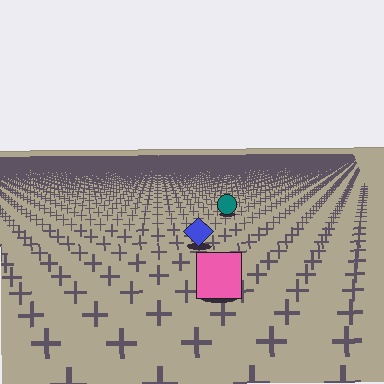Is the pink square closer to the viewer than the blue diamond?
Yes. The pink square is closer — you can tell from the texture gradient: the ground texture is coarser near it.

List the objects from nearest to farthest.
From nearest to farthest: the pink square, the blue diamond, the teal circle.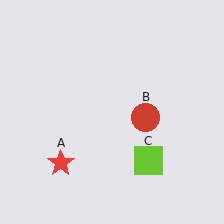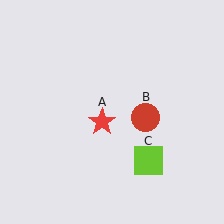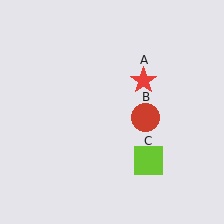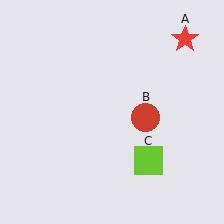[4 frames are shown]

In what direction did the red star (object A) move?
The red star (object A) moved up and to the right.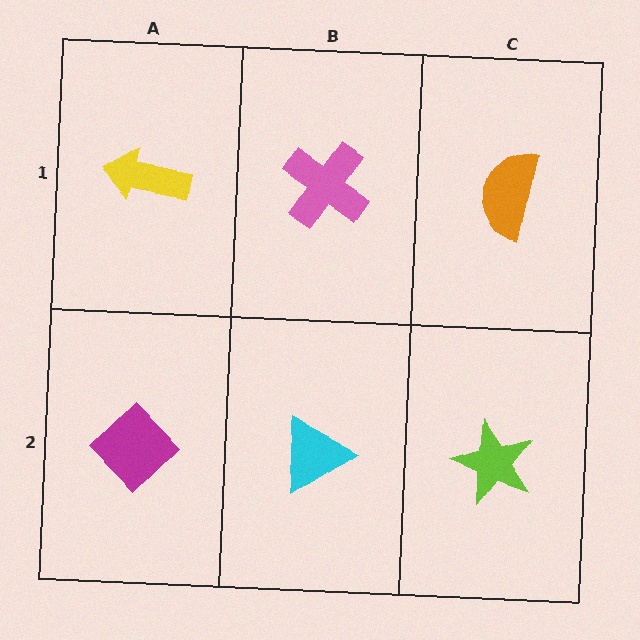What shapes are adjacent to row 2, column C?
An orange semicircle (row 1, column C), a cyan triangle (row 2, column B).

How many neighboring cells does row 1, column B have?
3.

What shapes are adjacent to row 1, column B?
A cyan triangle (row 2, column B), a yellow arrow (row 1, column A), an orange semicircle (row 1, column C).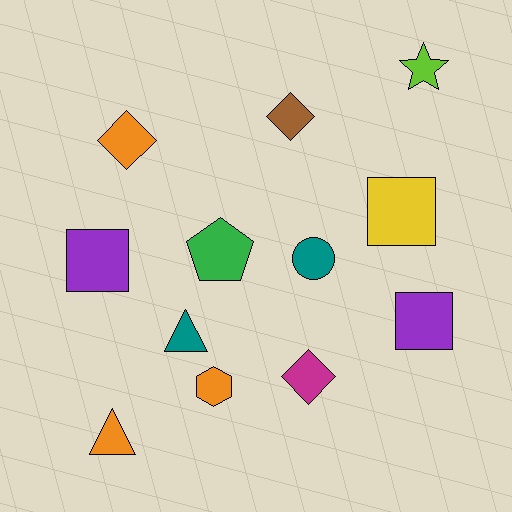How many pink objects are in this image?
There are no pink objects.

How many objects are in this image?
There are 12 objects.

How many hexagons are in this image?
There is 1 hexagon.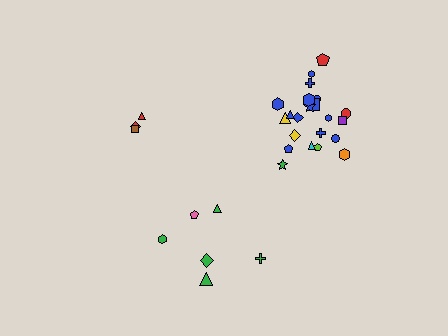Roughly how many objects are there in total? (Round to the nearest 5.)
Roughly 30 objects in total.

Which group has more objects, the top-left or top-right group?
The top-right group.